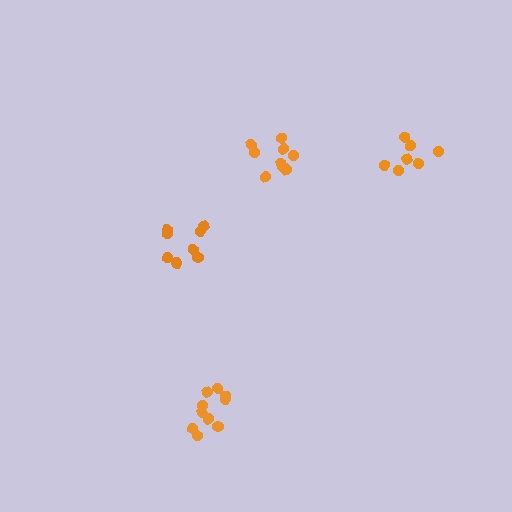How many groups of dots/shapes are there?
There are 4 groups.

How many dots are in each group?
Group 1: 8 dots, Group 2: 9 dots, Group 3: 10 dots, Group 4: 7 dots (34 total).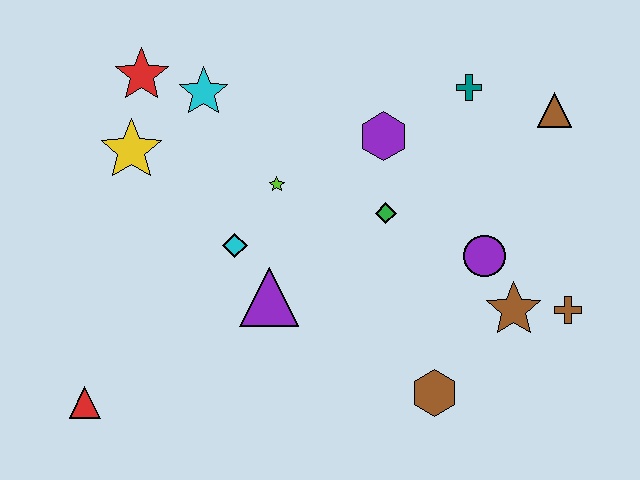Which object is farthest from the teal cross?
The red triangle is farthest from the teal cross.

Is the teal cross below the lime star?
No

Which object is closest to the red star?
The cyan star is closest to the red star.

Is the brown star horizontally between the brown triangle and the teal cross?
Yes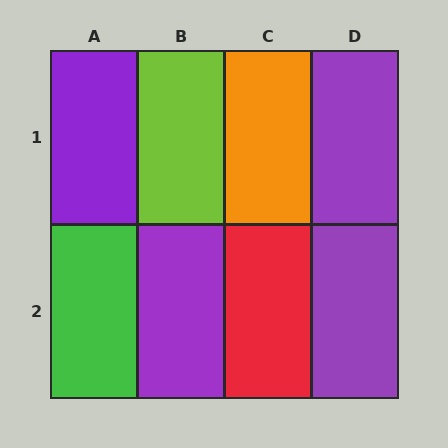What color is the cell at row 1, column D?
Purple.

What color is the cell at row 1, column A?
Purple.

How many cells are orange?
1 cell is orange.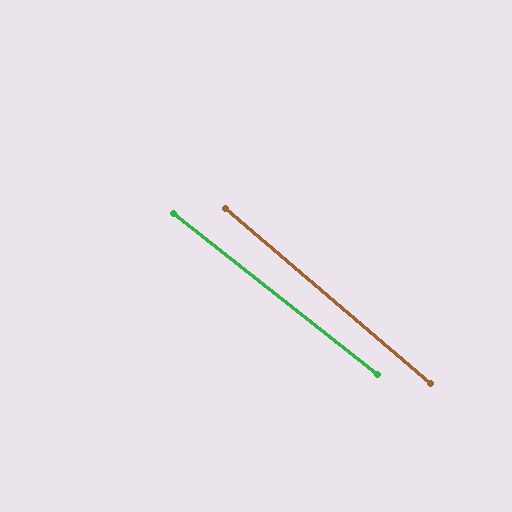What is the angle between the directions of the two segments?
Approximately 2 degrees.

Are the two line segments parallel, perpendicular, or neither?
Parallel — their directions differ by only 2.0°.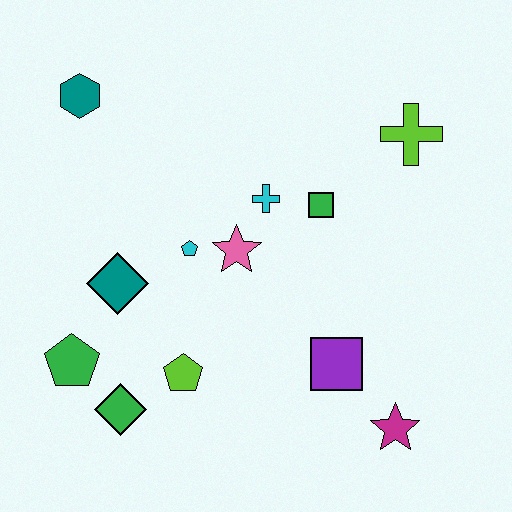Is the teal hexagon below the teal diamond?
No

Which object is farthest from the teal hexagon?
The magenta star is farthest from the teal hexagon.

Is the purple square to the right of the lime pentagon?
Yes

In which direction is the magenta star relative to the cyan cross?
The magenta star is below the cyan cross.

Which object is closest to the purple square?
The magenta star is closest to the purple square.